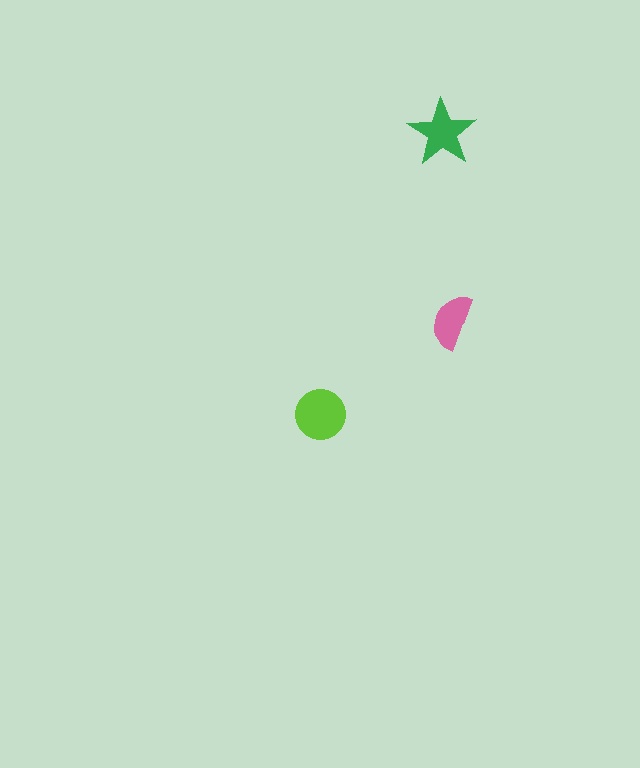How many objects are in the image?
There are 3 objects in the image.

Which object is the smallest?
The pink semicircle.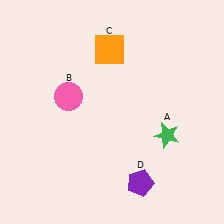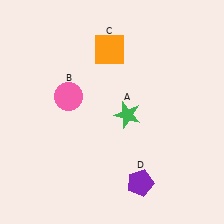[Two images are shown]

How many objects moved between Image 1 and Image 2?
1 object moved between the two images.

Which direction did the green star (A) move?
The green star (A) moved left.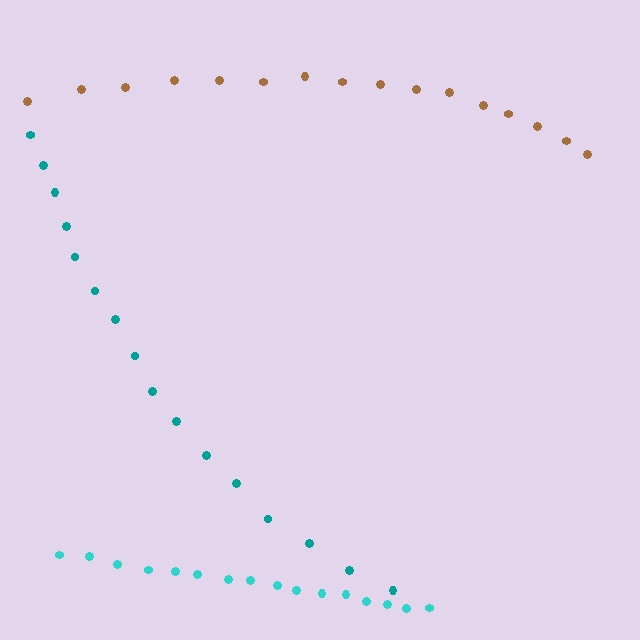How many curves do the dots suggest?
There are 3 distinct paths.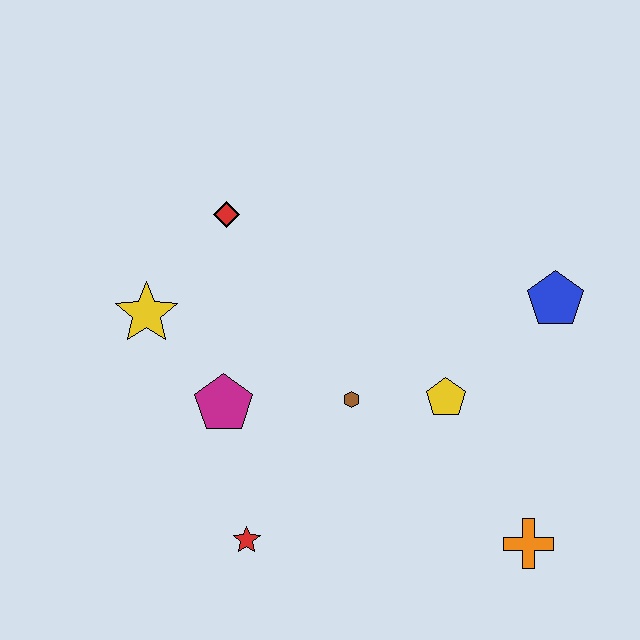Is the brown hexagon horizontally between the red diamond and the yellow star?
No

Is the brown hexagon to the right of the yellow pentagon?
No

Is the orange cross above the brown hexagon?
No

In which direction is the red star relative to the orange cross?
The red star is to the left of the orange cross.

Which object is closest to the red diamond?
The yellow star is closest to the red diamond.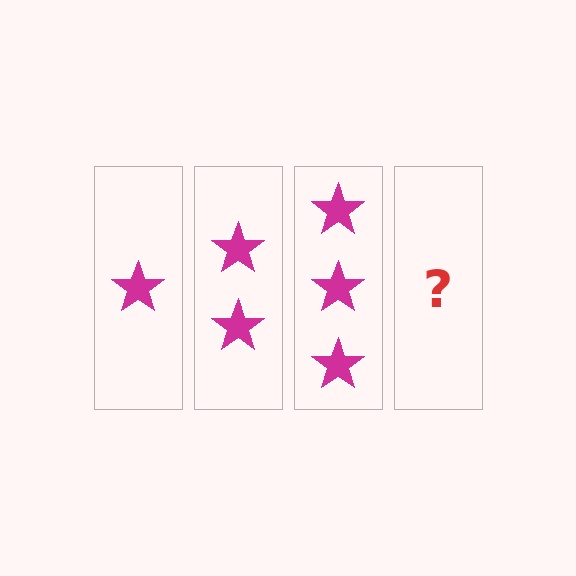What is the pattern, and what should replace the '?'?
The pattern is that each step adds one more star. The '?' should be 4 stars.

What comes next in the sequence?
The next element should be 4 stars.